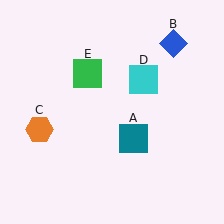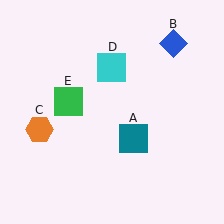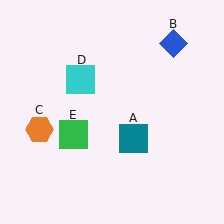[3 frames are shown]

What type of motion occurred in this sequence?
The cyan square (object D), green square (object E) rotated counterclockwise around the center of the scene.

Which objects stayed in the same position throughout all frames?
Teal square (object A) and blue diamond (object B) and orange hexagon (object C) remained stationary.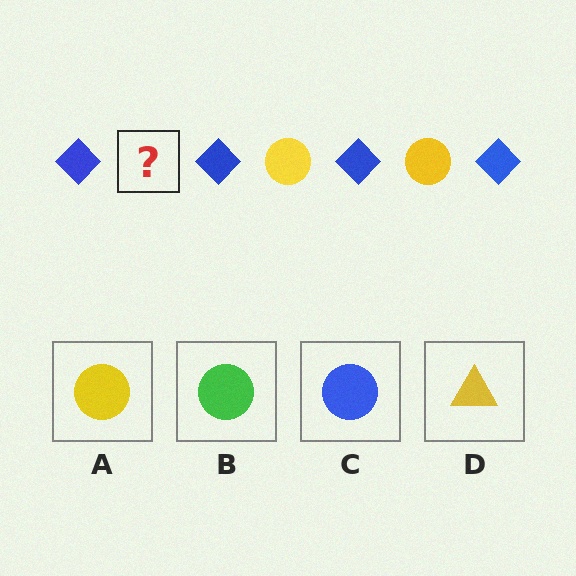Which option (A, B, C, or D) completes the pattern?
A.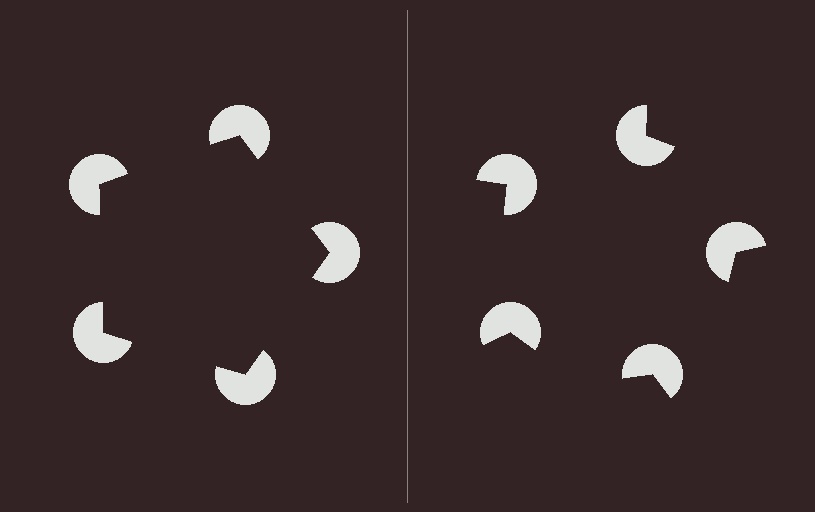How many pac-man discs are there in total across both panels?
10 — 5 on each side.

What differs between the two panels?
The pac-man discs are positioned identically on both sides; only the wedge orientations differ. On the left they align to a pentagon; on the right they are misaligned.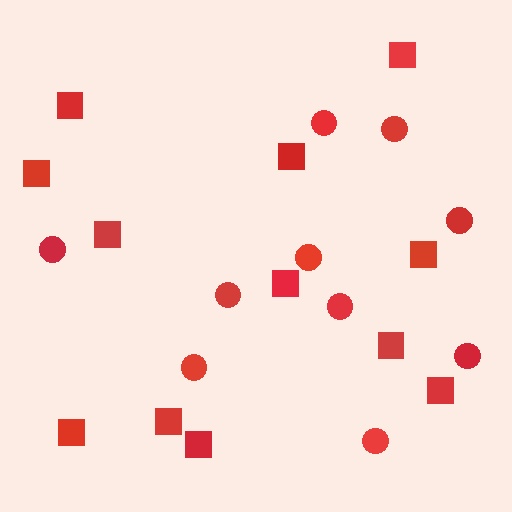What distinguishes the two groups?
There are 2 groups: one group of circles (10) and one group of squares (12).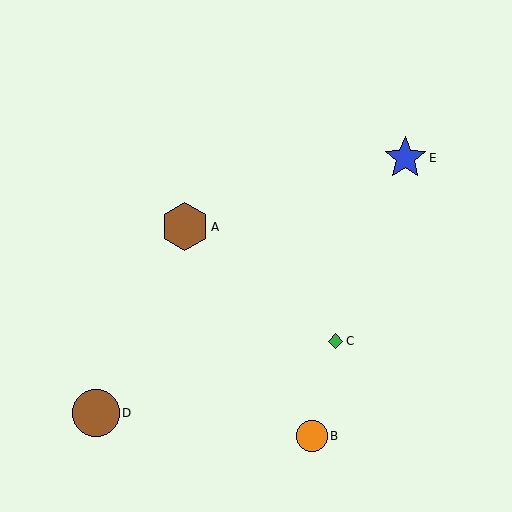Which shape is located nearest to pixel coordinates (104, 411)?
The brown circle (labeled D) at (96, 413) is nearest to that location.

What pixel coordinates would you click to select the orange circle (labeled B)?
Click at (312, 436) to select the orange circle B.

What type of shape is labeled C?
Shape C is a green diamond.